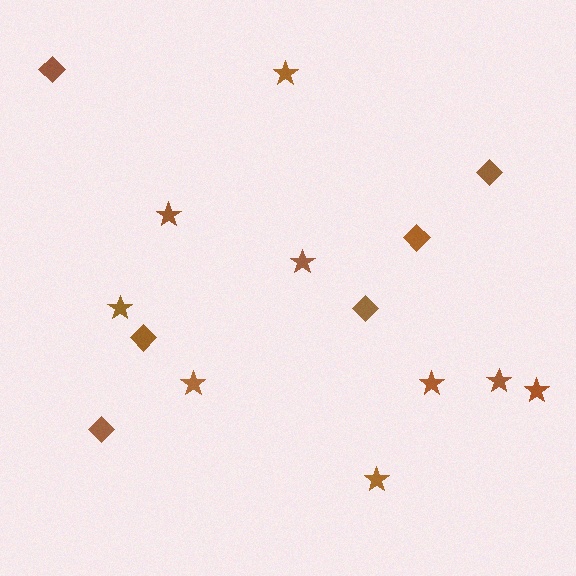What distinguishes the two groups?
There are 2 groups: one group of stars (9) and one group of diamonds (6).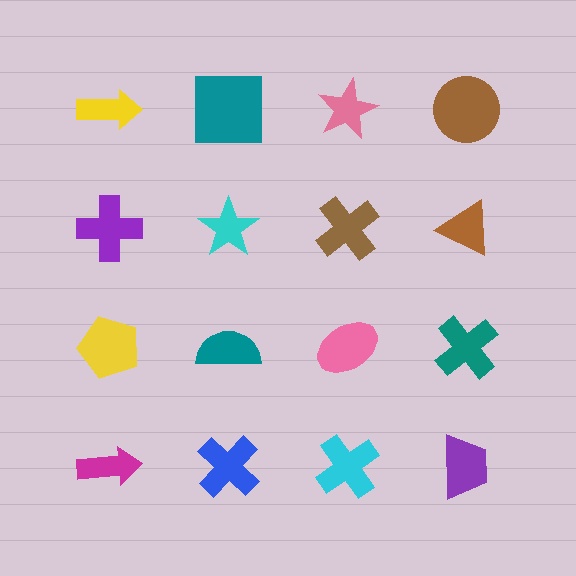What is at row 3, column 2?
A teal semicircle.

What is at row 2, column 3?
A brown cross.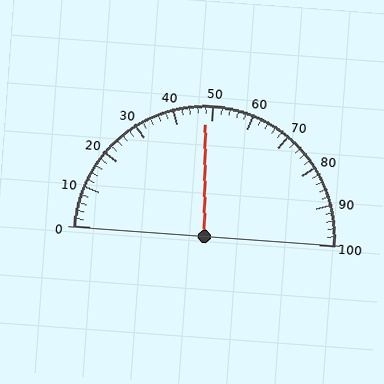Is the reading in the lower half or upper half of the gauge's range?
The reading is in the lower half of the range (0 to 100).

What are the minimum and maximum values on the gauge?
The gauge ranges from 0 to 100.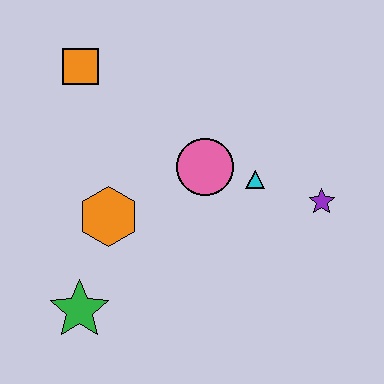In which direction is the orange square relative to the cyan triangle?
The orange square is to the left of the cyan triangle.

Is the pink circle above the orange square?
No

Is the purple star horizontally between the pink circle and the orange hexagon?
No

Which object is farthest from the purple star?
The orange square is farthest from the purple star.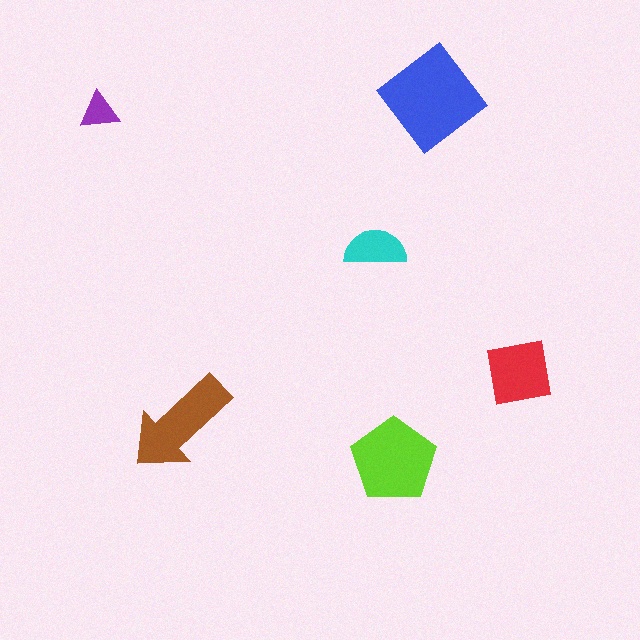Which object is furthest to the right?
The red square is rightmost.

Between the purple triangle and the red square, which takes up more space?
The red square.